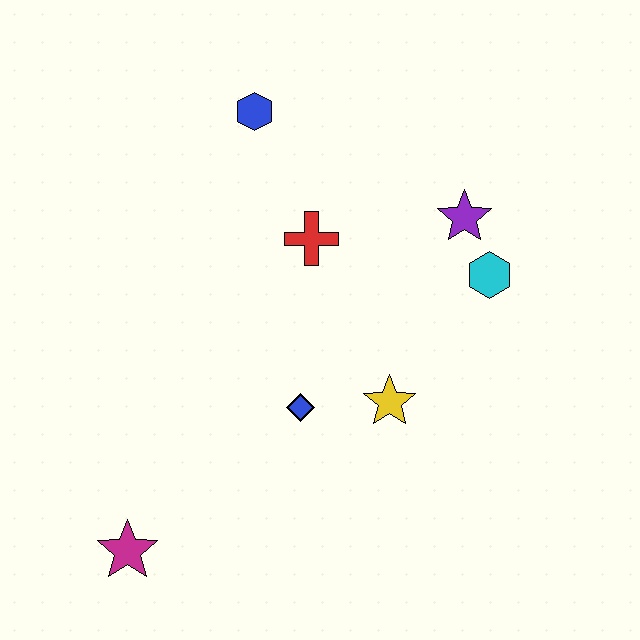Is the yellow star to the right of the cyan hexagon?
No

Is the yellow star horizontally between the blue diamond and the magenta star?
No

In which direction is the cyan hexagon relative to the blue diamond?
The cyan hexagon is to the right of the blue diamond.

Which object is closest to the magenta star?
The blue diamond is closest to the magenta star.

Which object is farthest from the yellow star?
The blue hexagon is farthest from the yellow star.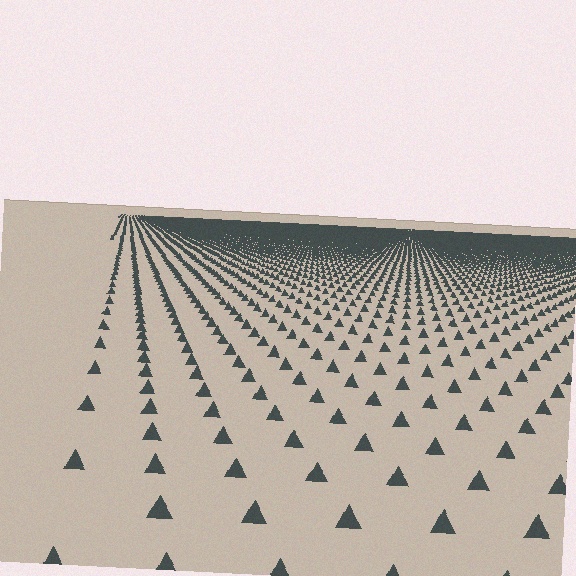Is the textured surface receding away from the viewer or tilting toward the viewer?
The surface is receding away from the viewer. Texture elements get smaller and denser toward the top.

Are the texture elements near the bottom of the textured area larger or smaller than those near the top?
Larger. Near the bottom, elements are closer to the viewer and appear at a bigger on-screen size.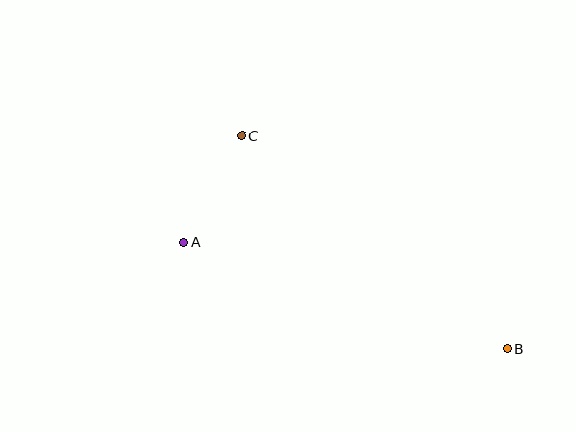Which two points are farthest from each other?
Points A and B are farthest from each other.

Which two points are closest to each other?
Points A and C are closest to each other.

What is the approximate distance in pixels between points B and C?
The distance between B and C is approximately 341 pixels.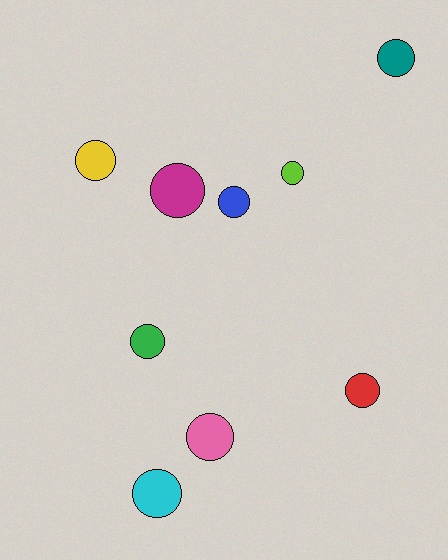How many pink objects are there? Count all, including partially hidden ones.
There is 1 pink object.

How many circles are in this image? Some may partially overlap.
There are 9 circles.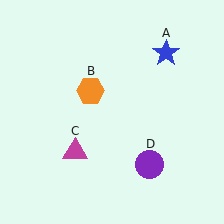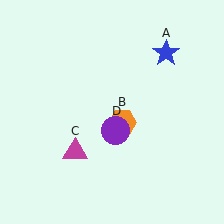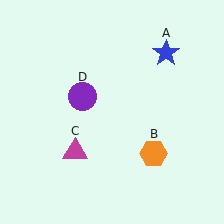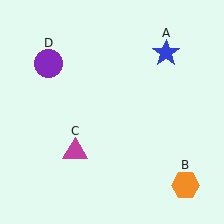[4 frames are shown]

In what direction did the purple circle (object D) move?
The purple circle (object D) moved up and to the left.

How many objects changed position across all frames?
2 objects changed position: orange hexagon (object B), purple circle (object D).